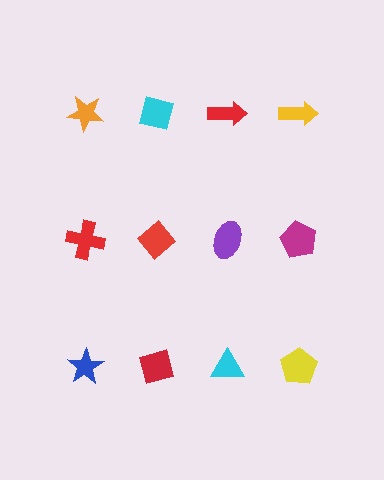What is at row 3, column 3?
A cyan triangle.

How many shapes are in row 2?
4 shapes.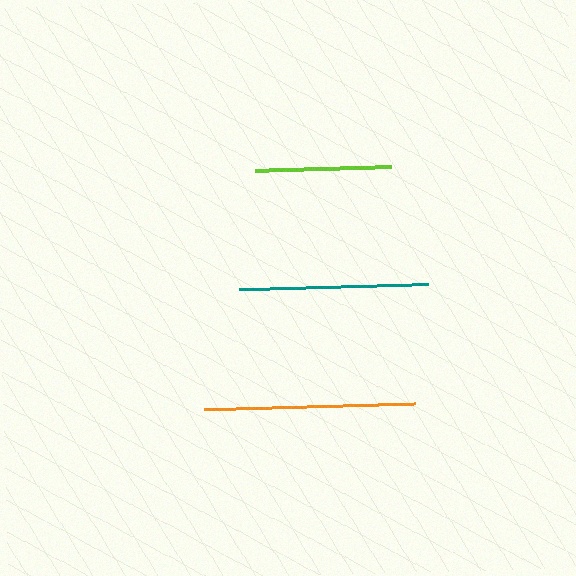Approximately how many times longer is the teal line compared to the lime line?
The teal line is approximately 1.4 times the length of the lime line.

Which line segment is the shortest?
The lime line is the shortest at approximately 136 pixels.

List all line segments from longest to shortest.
From longest to shortest: orange, teal, lime.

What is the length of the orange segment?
The orange segment is approximately 212 pixels long.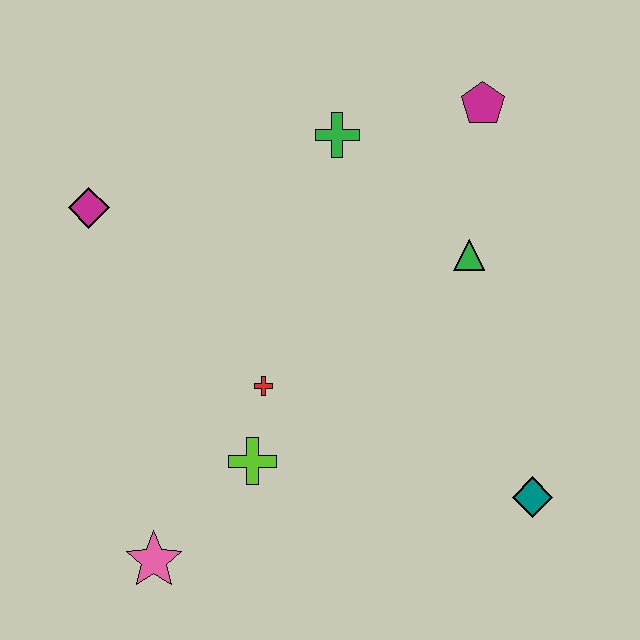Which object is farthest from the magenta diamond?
The teal diamond is farthest from the magenta diamond.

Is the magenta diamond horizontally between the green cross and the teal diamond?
No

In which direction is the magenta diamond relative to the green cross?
The magenta diamond is to the left of the green cross.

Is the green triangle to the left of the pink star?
No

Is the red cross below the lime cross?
No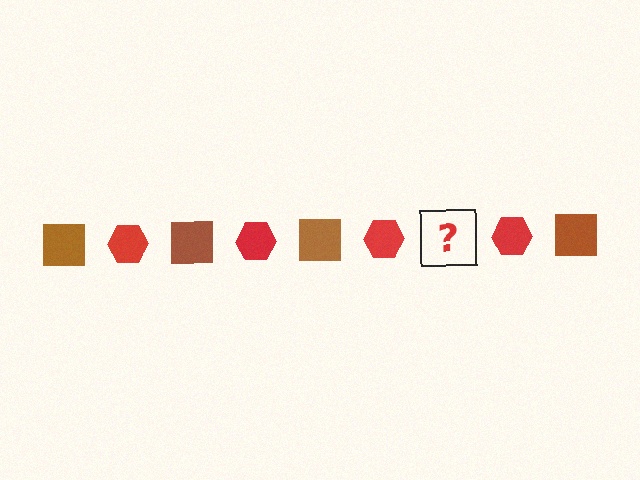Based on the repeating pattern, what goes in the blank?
The blank should be a brown square.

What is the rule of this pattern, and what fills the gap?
The rule is that the pattern alternates between brown square and red hexagon. The gap should be filled with a brown square.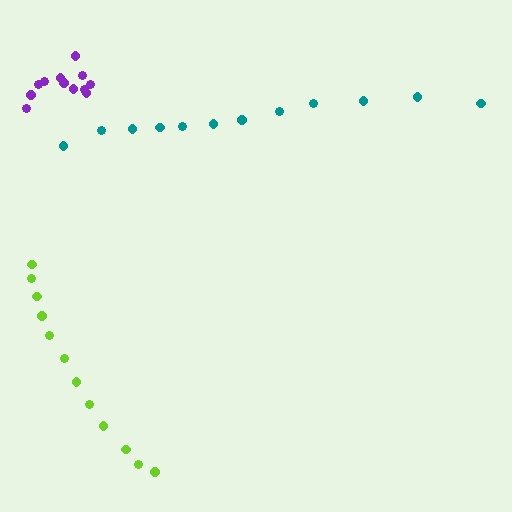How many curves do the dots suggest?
There are 3 distinct paths.